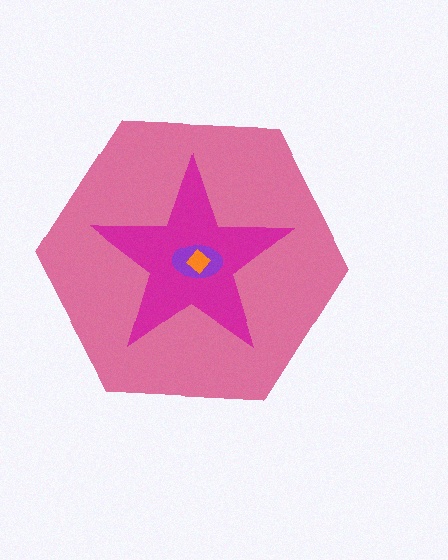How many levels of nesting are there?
4.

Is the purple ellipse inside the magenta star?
Yes.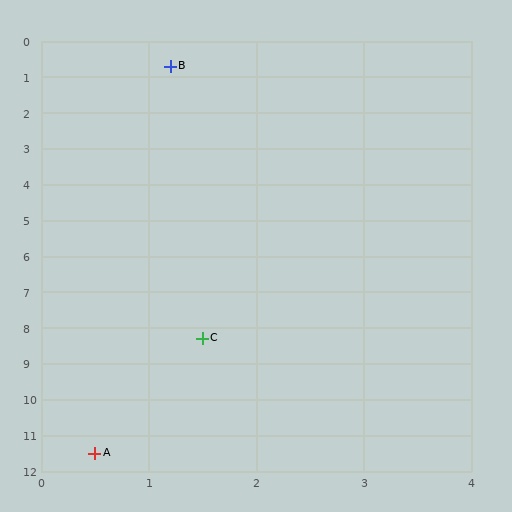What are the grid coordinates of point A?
Point A is at approximately (0.5, 11.5).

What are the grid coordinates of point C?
Point C is at approximately (1.5, 8.3).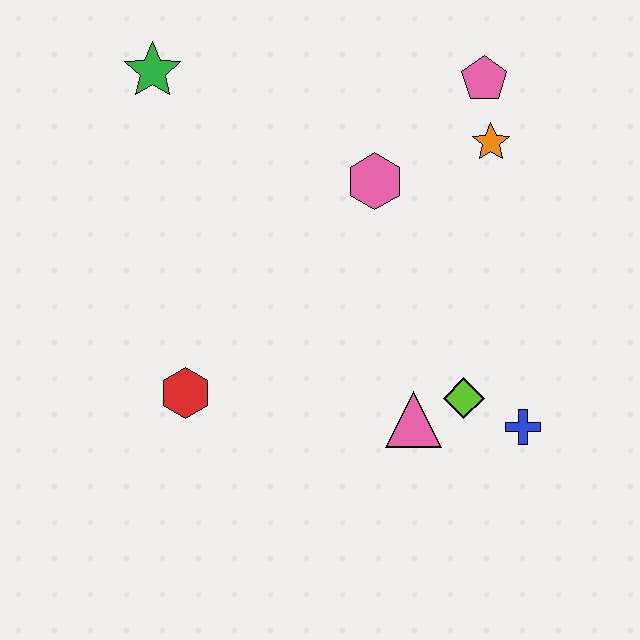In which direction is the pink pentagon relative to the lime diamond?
The pink pentagon is above the lime diamond.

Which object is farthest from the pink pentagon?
The red hexagon is farthest from the pink pentagon.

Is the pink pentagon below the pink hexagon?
No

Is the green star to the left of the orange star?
Yes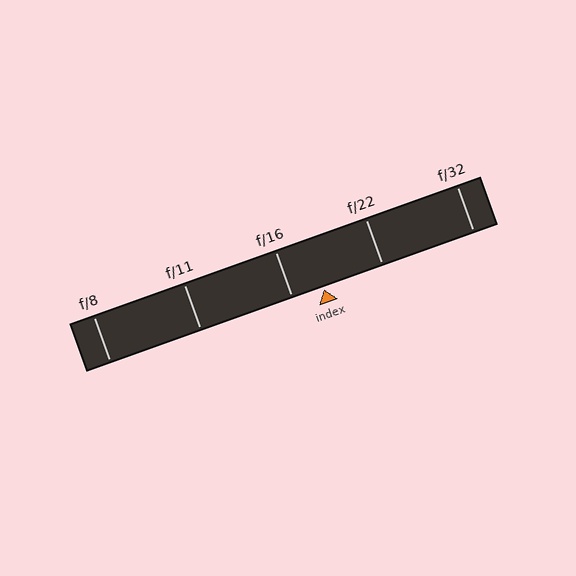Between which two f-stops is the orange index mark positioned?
The index mark is between f/16 and f/22.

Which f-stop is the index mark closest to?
The index mark is closest to f/16.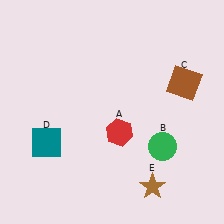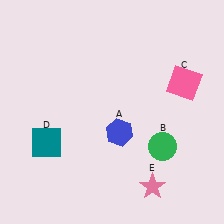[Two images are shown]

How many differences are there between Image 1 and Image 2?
There are 3 differences between the two images.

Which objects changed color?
A changed from red to blue. C changed from brown to pink. E changed from brown to pink.